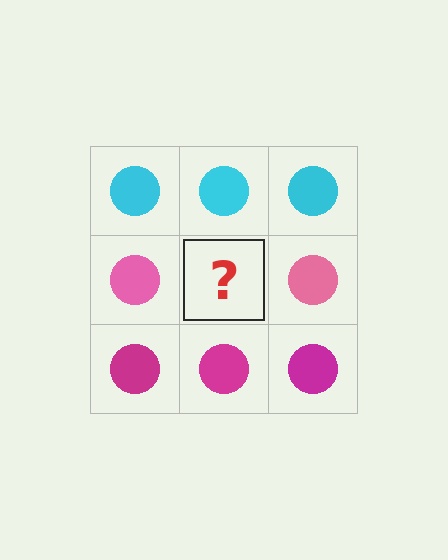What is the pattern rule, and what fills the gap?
The rule is that each row has a consistent color. The gap should be filled with a pink circle.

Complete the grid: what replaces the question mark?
The question mark should be replaced with a pink circle.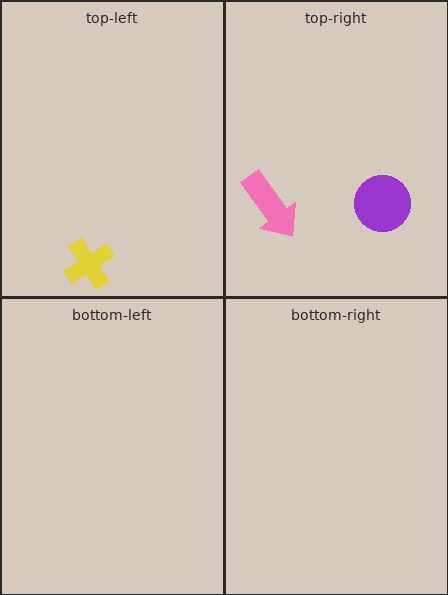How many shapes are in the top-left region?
1.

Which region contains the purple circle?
The top-right region.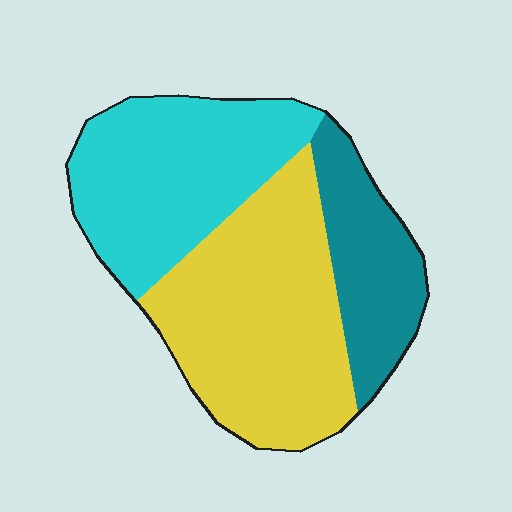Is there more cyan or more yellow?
Yellow.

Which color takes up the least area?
Teal, at roughly 20%.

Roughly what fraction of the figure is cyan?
Cyan takes up about one third (1/3) of the figure.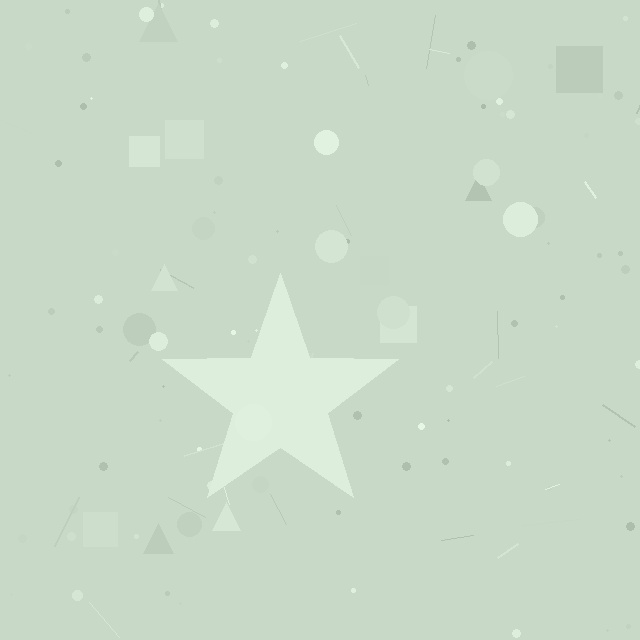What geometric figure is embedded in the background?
A star is embedded in the background.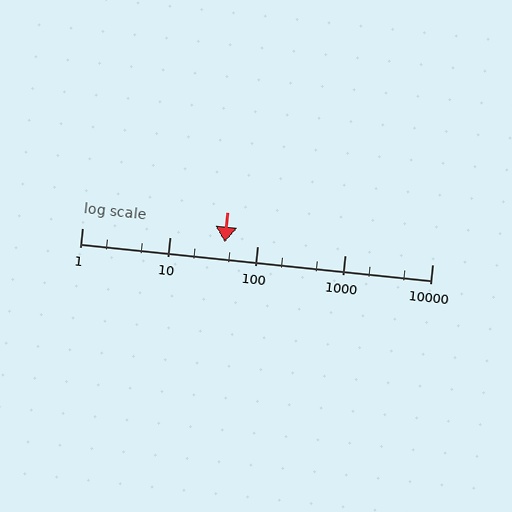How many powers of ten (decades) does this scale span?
The scale spans 4 decades, from 1 to 10000.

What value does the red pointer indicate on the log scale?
The pointer indicates approximately 43.